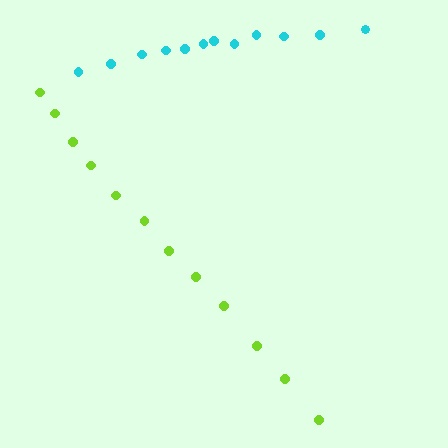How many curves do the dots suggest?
There are 2 distinct paths.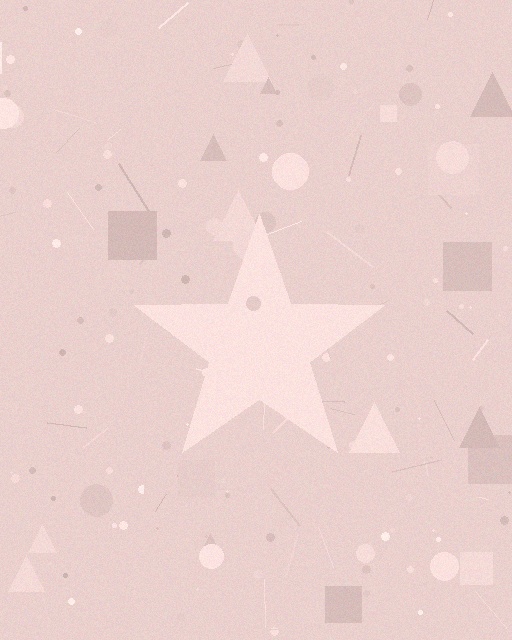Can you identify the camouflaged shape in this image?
The camouflaged shape is a star.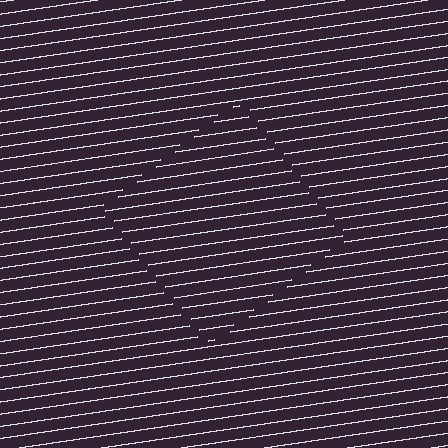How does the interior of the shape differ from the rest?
The interior of the shape contains the same grating, shifted by half a period — the contour is defined by the phase discontinuity where line-ends from the inner and outer gratings abut.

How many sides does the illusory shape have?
4 sides — the line-ends trace a square.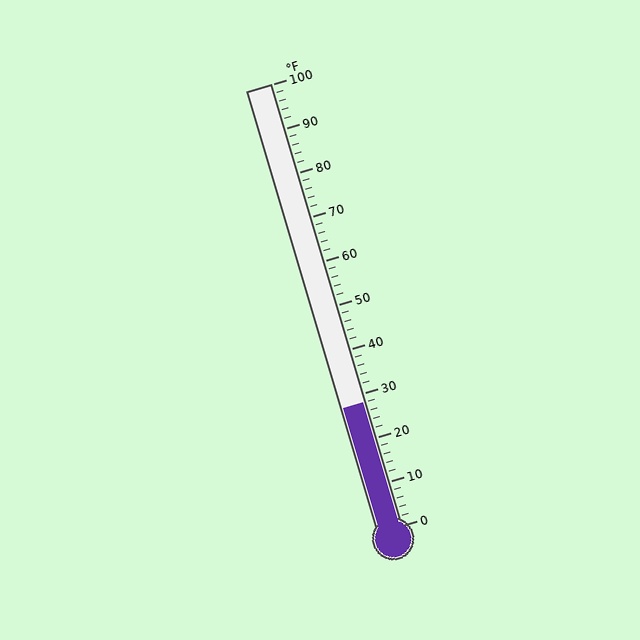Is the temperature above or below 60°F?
The temperature is below 60°F.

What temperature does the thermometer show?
The thermometer shows approximately 28°F.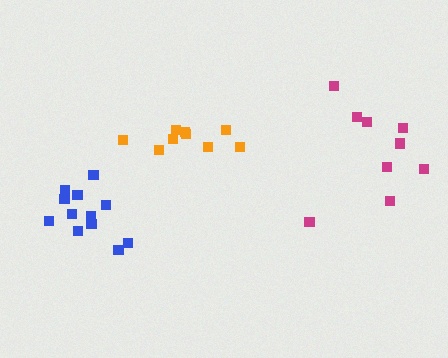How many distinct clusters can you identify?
There are 3 distinct clusters.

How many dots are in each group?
Group 1: 9 dots, Group 2: 12 dots, Group 3: 9 dots (30 total).